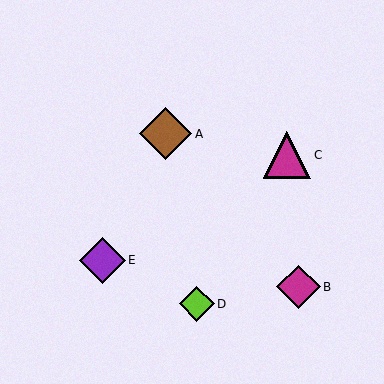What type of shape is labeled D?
Shape D is a lime diamond.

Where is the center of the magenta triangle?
The center of the magenta triangle is at (287, 155).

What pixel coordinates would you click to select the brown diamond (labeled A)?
Click at (166, 134) to select the brown diamond A.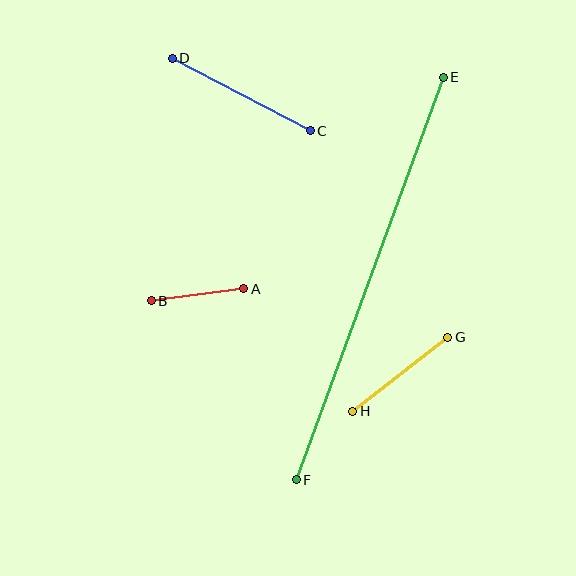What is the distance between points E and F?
The distance is approximately 428 pixels.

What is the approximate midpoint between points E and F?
The midpoint is at approximately (370, 278) pixels.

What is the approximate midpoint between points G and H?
The midpoint is at approximately (400, 374) pixels.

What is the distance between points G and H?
The distance is approximately 121 pixels.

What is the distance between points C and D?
The distance is approximately 156 pixels.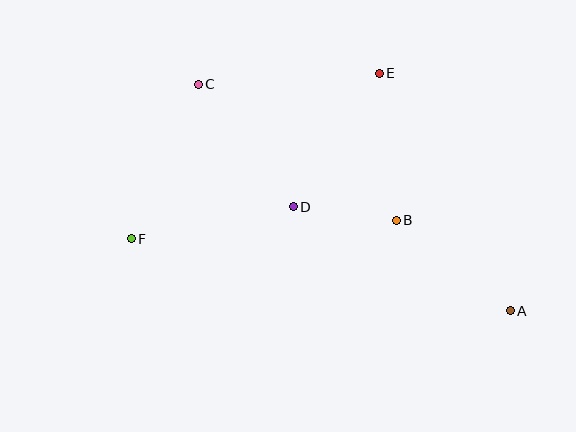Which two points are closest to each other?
Points B and D are closest to each other.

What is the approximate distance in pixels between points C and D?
The distance between C and D is approximately 155 pixels.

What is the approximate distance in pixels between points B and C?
The distance between B and C is approximately 240 pixels.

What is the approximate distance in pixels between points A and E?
The distance between A and E is approximately 271 pixels.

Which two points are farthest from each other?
Points A and F are farthest from each other.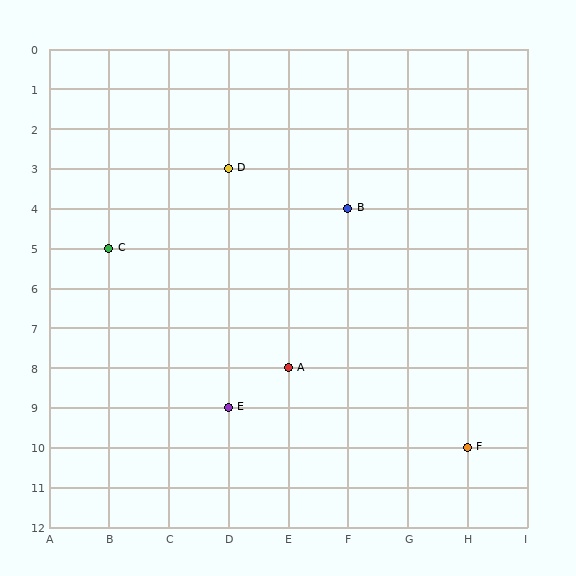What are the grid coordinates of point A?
Point A is at grid coordinates (E, 8).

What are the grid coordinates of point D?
Point D is at grid coordinates (D, 3).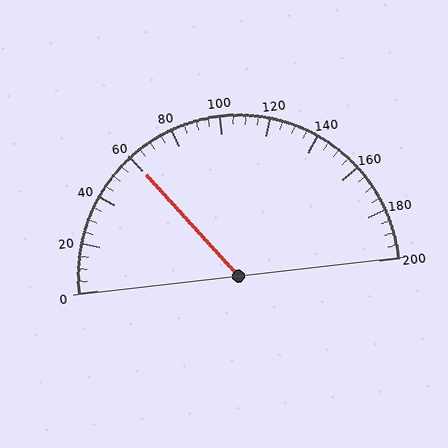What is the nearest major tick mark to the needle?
The nearest major tick mark is 60.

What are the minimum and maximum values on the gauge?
The gauge ranges from 0 to 200.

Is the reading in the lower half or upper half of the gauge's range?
The reading is in the lower half of the range (0 to 200).